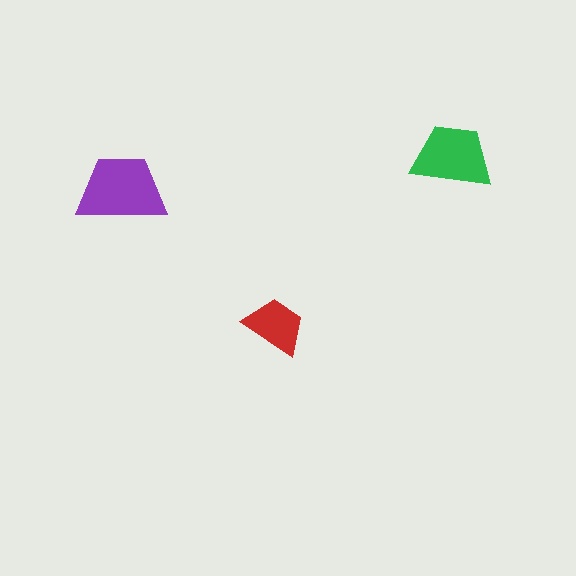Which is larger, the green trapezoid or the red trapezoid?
The green one.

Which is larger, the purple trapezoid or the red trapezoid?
The purple one.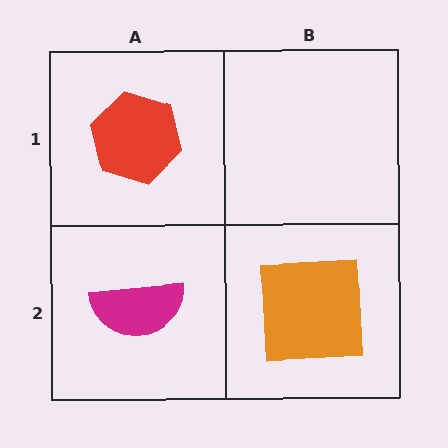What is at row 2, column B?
An orange square.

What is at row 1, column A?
A red hexagon.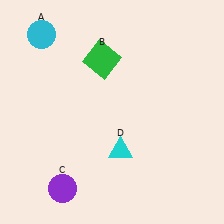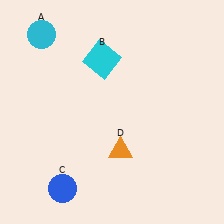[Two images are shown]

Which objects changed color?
B changed from green to cyan. C changed from purple to blue. D changed from cyan to orange.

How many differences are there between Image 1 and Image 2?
There are 3 differences between the two images.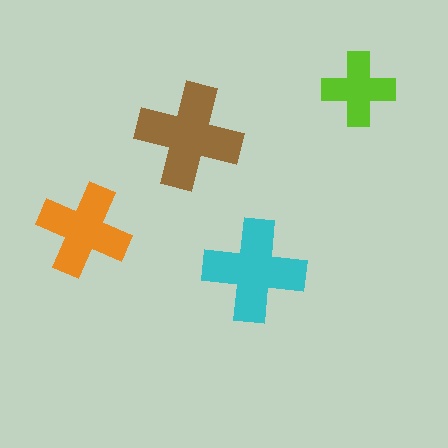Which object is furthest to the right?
The lime cross is rightmost.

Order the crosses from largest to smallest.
the brown one, the cyan one, the orange one, the lime one.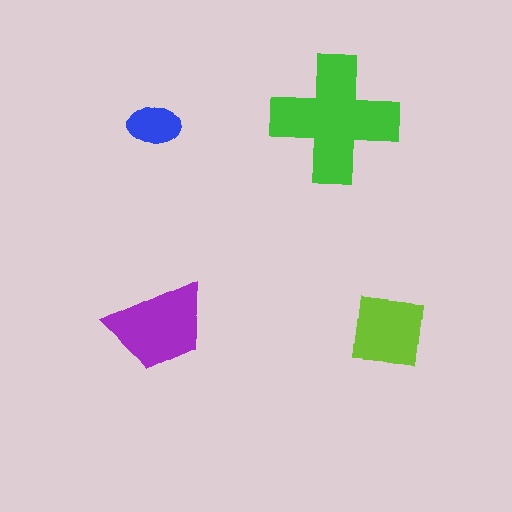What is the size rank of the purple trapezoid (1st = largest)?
2nd.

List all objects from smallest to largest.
The blue ellipse, the lime square, the purple trapezoid, the green cross.